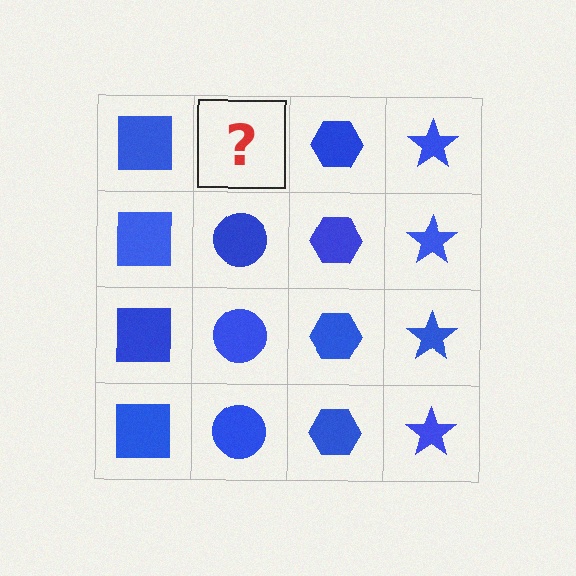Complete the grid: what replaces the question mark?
The question mark should be replaced with a blue circle.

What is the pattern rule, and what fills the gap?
The rule is that each column has a consistent shape. The gap should be filled with a blue circle.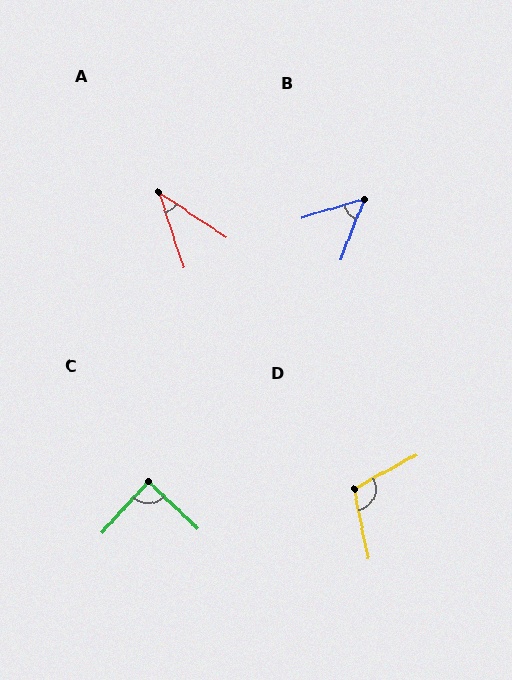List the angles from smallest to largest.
A (38°), B (52°), C (89°), D (107°).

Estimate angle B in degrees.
Approximately 52 degrees.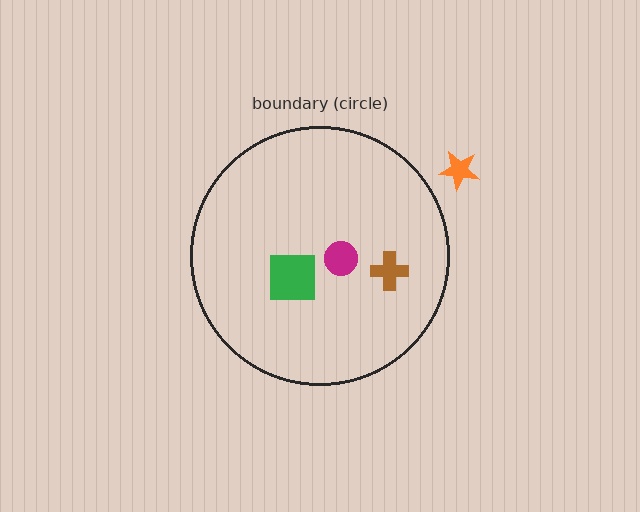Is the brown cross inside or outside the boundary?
Inside.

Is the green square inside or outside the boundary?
Inside.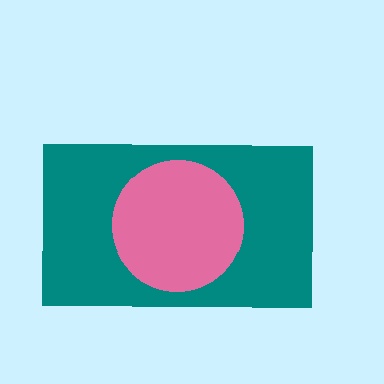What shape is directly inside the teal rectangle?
The pink circle.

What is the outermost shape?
The teal rectangle.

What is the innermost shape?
The pink circle.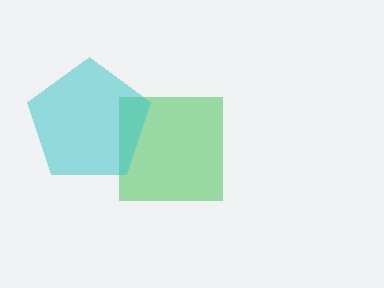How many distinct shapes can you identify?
There are 2 distinct shapes: a green square, a cyan pentagon.